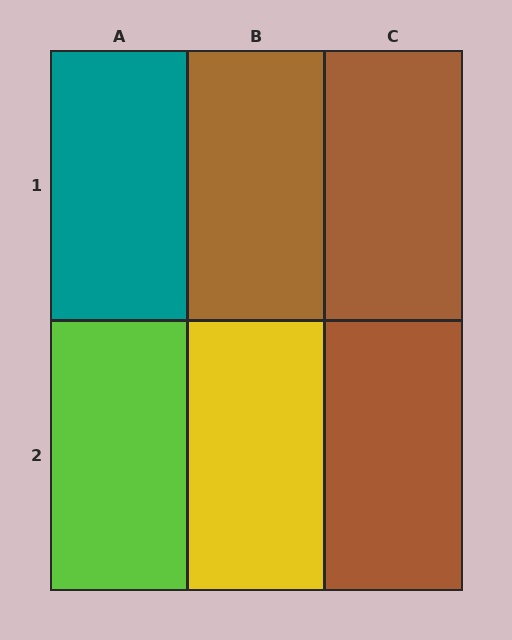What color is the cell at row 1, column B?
Brown.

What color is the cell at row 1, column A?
Teal.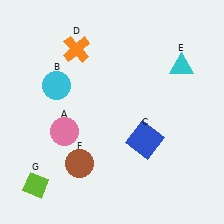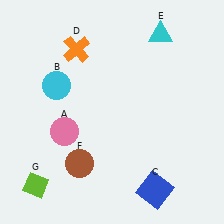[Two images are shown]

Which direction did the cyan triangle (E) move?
The cyan triangle (E) moved up.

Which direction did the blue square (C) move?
The blue square (C) moved down.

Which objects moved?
The objects that moved are: the blue square (C), the cyan triangle (E).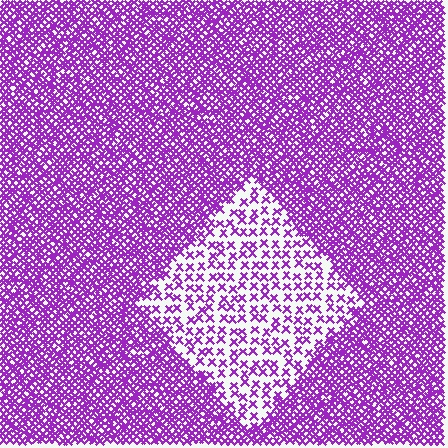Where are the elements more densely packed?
The elements are more densely packed outside the diamond boundary.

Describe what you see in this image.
The image contains small purple elements arranged at two different densities. A diamond-shaped region is visible where the elements are less densely packed than the surrounding area.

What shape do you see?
I see a diamond.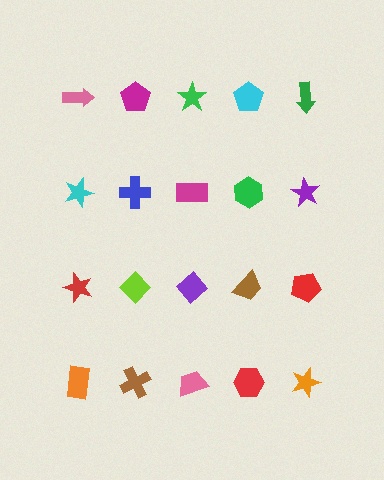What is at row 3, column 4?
A brown trapezoid.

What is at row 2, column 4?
A green hexagon.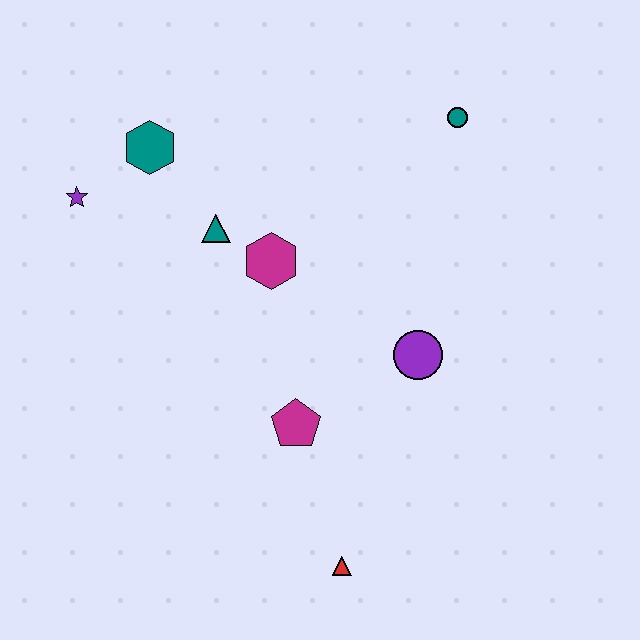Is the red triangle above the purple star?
No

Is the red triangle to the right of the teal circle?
No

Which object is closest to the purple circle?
The magenta pentagon is closest to the purple circle.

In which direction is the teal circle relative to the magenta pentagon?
The teal circle is above the magenta pentagon.